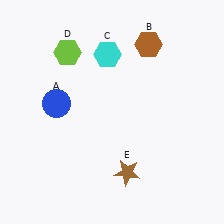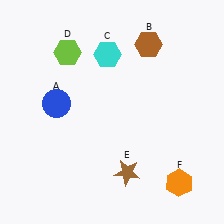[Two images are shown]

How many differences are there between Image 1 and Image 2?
There is 1 difference between the two images.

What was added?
An orange hexagon (F) was added in Image 2.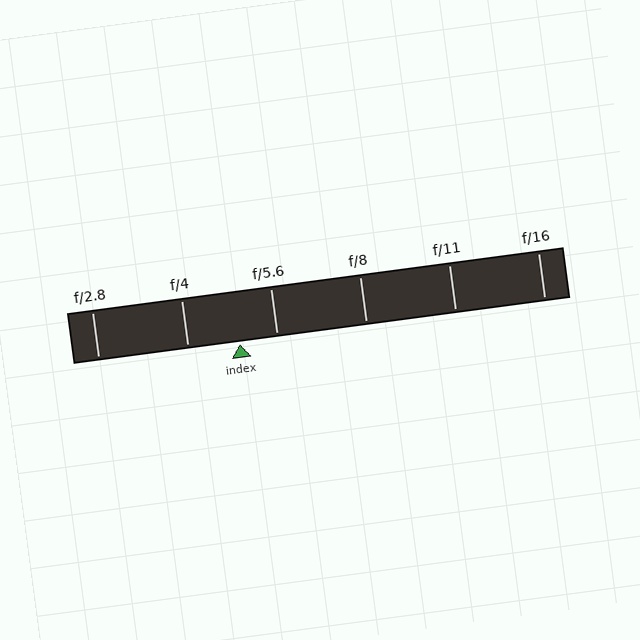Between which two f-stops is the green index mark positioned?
The index mark is between f/4 and f/5.6.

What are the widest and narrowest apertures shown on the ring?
The widest aperture shown is f/2.8 and the narrowest is f/16.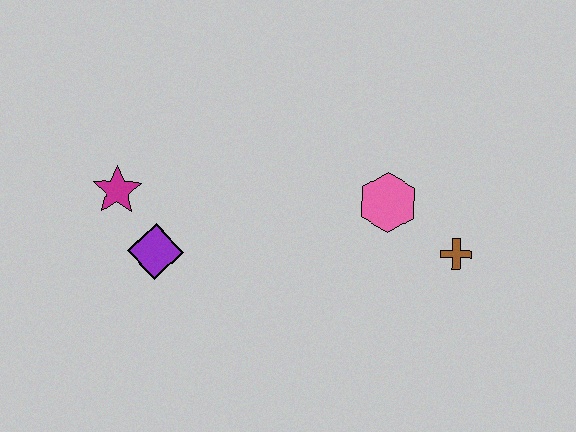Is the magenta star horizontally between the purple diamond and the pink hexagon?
No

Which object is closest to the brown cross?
The pink hexagon is closest to the brown cross.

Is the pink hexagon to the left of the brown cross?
Yes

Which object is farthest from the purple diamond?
The brown cross is farthest from the purple diamond.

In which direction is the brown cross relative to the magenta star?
The brown cross is to the right of the magenta star.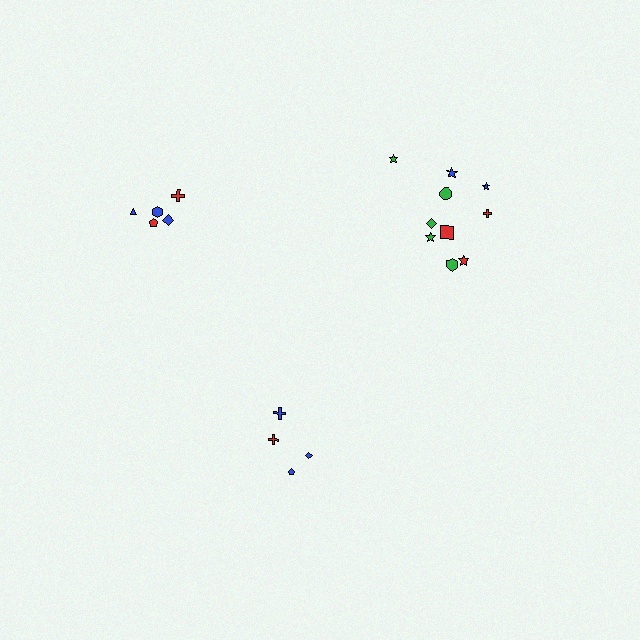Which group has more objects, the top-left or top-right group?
The top-right group.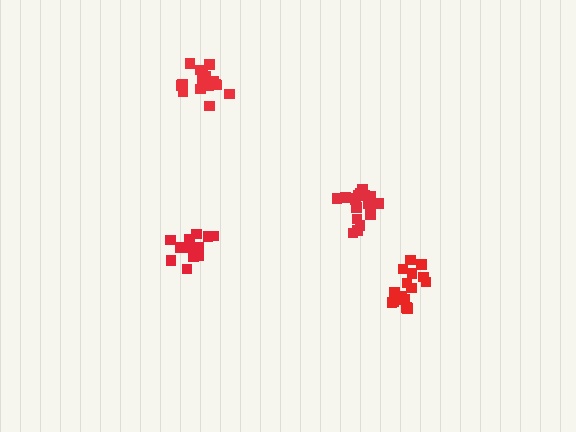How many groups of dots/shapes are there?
There are 4 groups.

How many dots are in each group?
Group 1: 15 dots, Group 2: 14 dots, Group 3: 17 dots, Group 4: 18 dots (64 total).